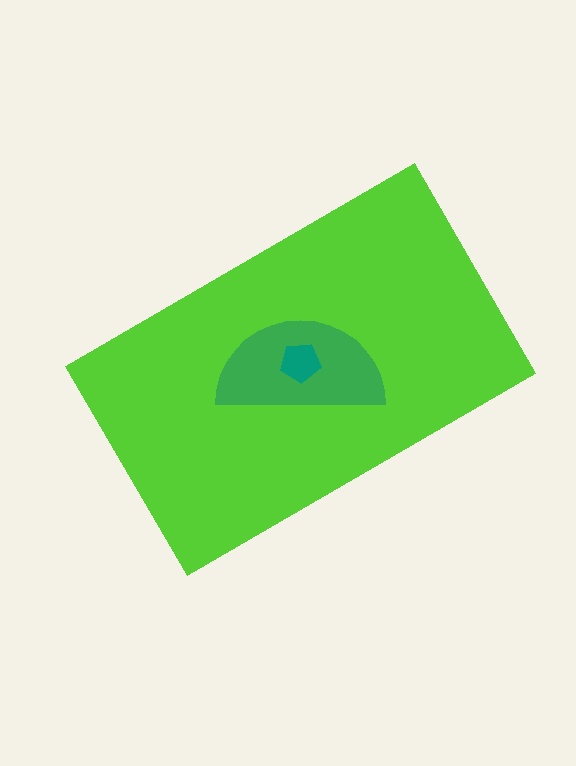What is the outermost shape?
The lime rectangle.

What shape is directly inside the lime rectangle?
The green semicircle.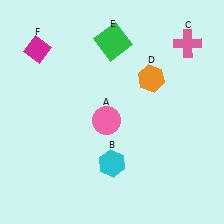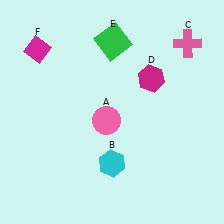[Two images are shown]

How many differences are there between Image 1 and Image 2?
There is 1 difference between the two images.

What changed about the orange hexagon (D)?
In Image 1, D is orange. In Image 2, it changed to magenta.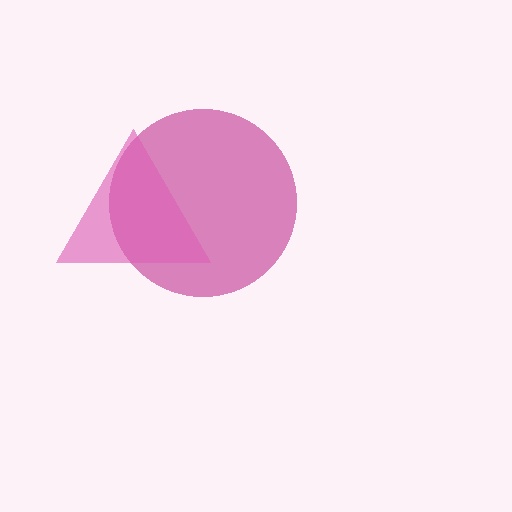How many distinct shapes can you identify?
There are 2 distinct shapes: a magenta circle, a pink triangle.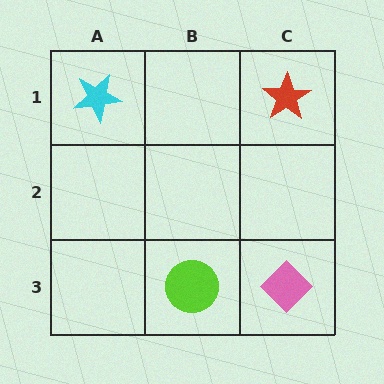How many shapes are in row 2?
0 shapes.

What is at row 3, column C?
A pink diamond.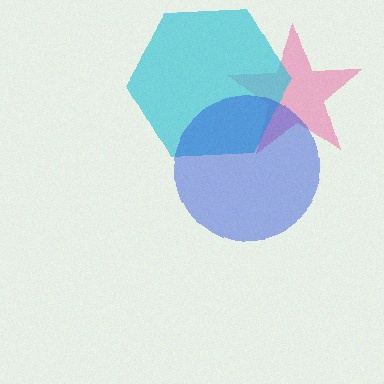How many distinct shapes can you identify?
There are 3 distinct shapes: a pink star, a cyan hexagon, a blue circle.